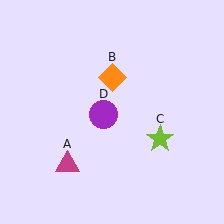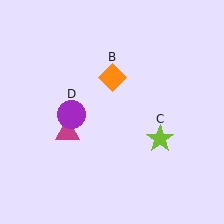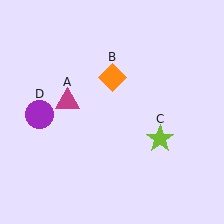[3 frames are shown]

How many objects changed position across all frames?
2 objects changed position: magenta triangle (object A), purple circle (object D).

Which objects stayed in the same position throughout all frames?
Orange diamond (object B) and lime star (object C) remained stationary.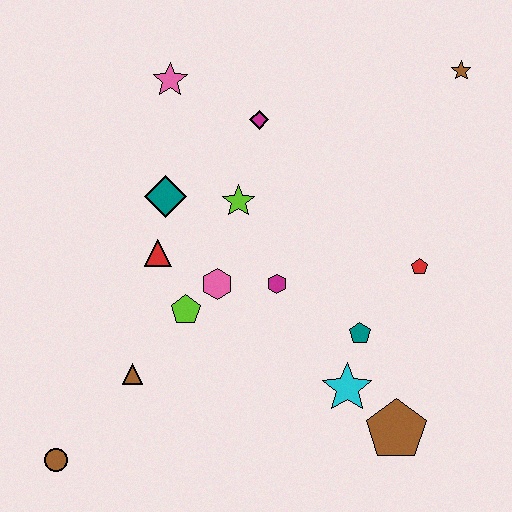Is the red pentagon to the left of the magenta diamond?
No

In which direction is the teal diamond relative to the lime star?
The teal diamond is to the left of the lime star.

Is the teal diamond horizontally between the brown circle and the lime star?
Yes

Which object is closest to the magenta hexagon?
The pink hexagon is closest to the magenta hexagon.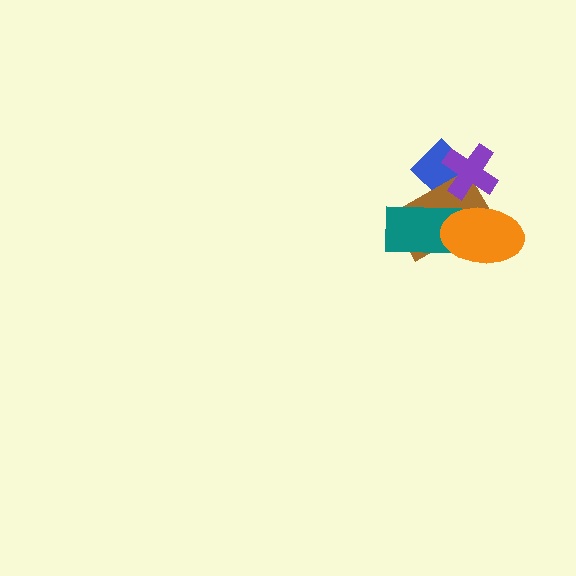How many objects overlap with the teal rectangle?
2 objects overlap with the teal rectangle.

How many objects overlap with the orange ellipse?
2 objects overlap with the orange ellipse.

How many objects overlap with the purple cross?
2 objects overlap with the purple cross.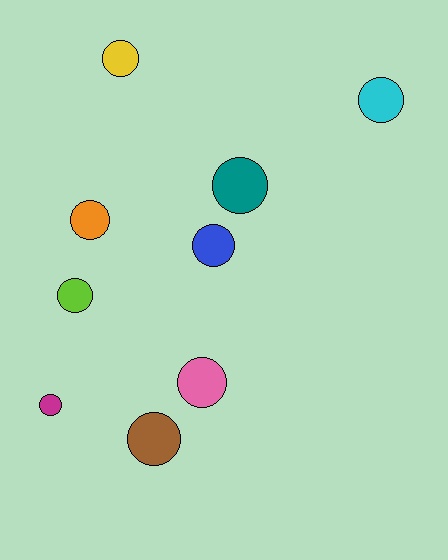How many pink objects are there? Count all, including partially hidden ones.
There is 1 pink object.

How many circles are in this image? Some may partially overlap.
There are 9 circles.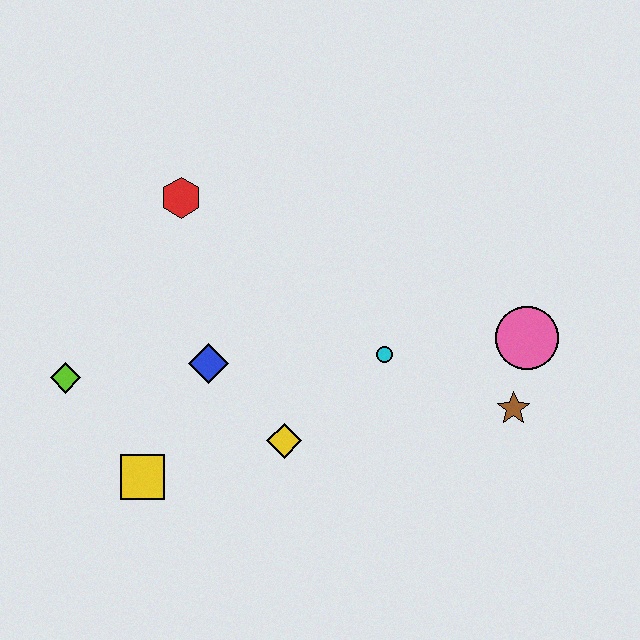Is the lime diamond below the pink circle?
Yes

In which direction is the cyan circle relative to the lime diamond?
The cyan circle is to the right of the lime diamond.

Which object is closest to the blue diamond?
The yellow diamond is closest to the blue diamond.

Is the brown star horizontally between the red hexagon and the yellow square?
No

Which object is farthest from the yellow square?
The pink circle is farthest from the yellow square.